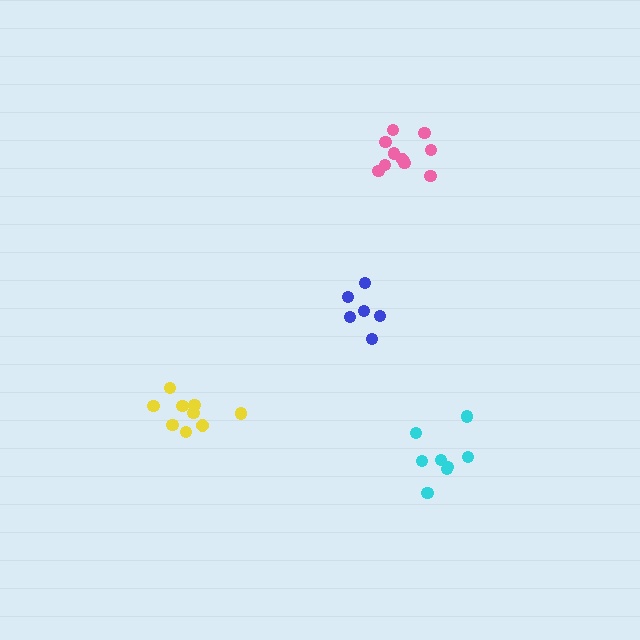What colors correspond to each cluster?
The clusters are colored: cyan, yellow, pink, blue.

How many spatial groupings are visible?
There are 4 spatial groupings.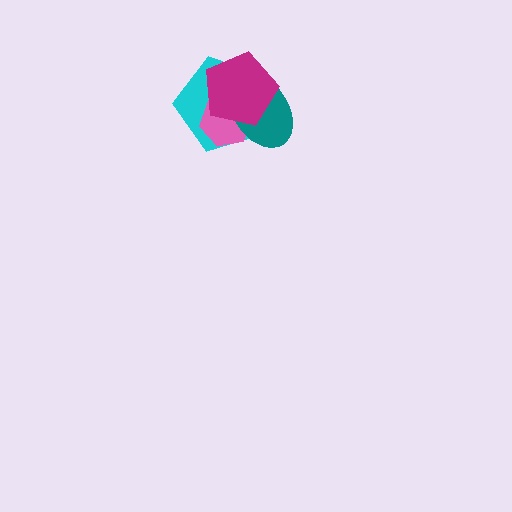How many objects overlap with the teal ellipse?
3 objects overlap with the teal ellipse.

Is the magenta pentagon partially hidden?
No, no other shape covers it.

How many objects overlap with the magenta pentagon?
3 objects overlap with the magenta pentagon.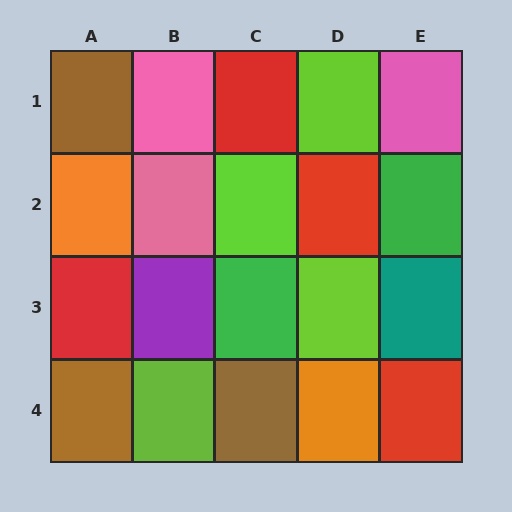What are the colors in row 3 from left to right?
Red, purple, green, lime, teal.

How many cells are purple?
1 cell is purple.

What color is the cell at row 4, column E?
Red.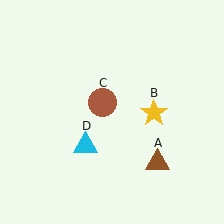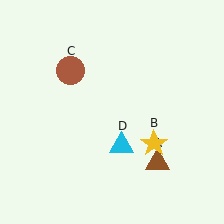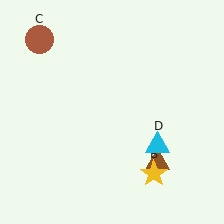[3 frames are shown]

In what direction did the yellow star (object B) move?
The yellow star (object B) moved down.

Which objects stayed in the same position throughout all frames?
Brown triangle (object A) remained stationary.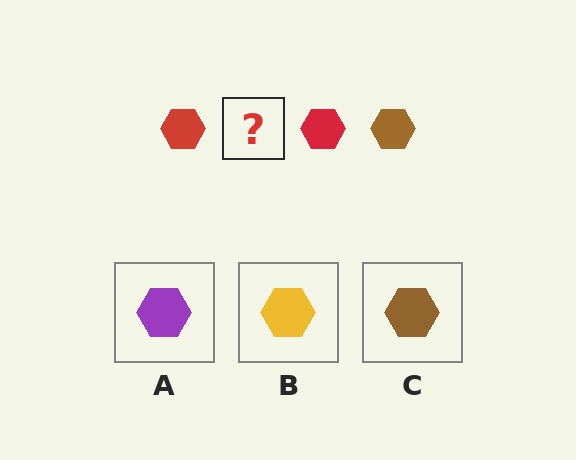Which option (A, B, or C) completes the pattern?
C.